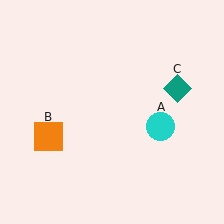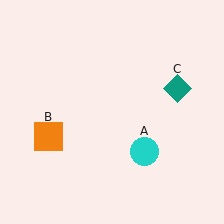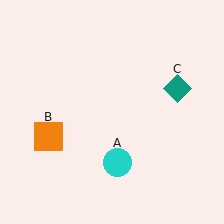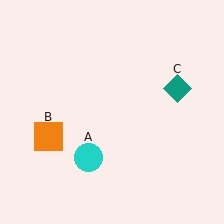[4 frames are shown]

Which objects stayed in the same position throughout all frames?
Orange square (object B) and teal diamond (object C) remained stationary.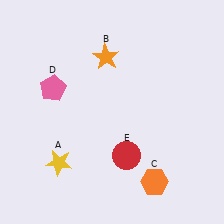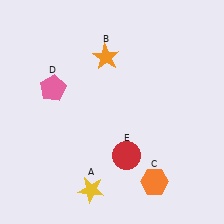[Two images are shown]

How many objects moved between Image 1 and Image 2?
1 object moved between the two images.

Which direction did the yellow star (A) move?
The yellow star (A) moved right.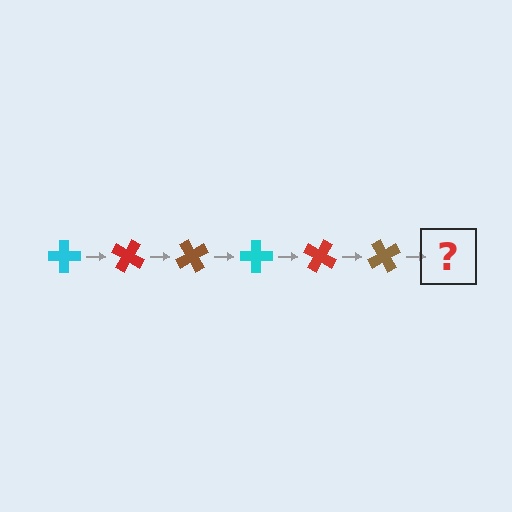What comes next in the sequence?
The next element should be a cyan cross, rotated 180 degrees from the start.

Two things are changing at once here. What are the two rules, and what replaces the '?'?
The two rules are that it rotates 30 degrees each step and the color cycles through cyan, red, and brown. The '?' should be a cyan cross, rotated 180 degrees from the start.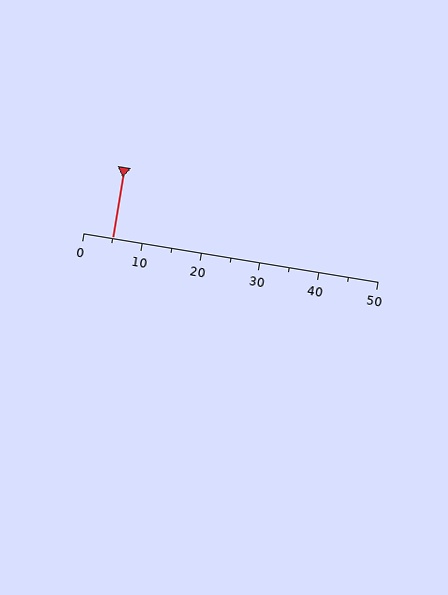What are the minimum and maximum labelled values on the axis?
The axis runs from 0 to 50.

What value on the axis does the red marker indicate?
The marker indicates approximately 5.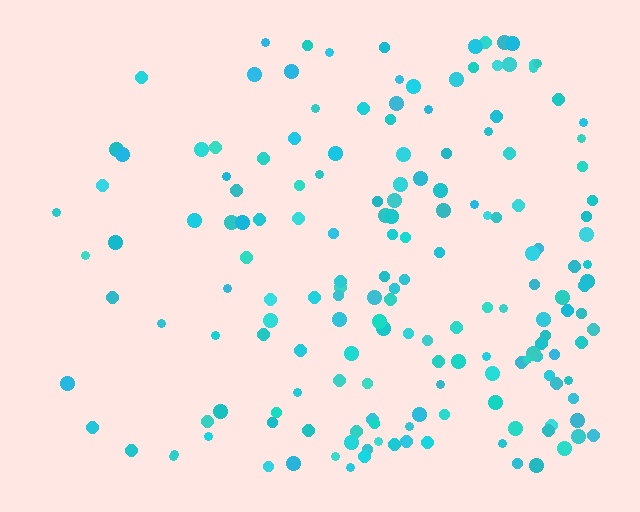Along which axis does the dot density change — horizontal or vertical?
Horizontal.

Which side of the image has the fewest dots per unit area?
The left.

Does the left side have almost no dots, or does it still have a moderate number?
Still a moderate number, just noticeably fewer than the right.